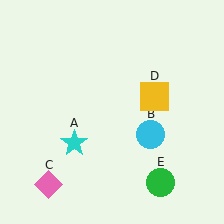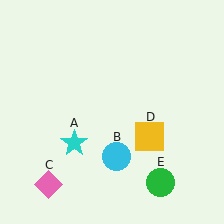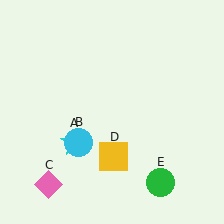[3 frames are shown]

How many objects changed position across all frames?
2 objects changed position: cyan circle (object B), yellow square (object D).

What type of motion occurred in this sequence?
The cyan circle (object B), yellow square (object D) rotated clockwise around the center of the scene.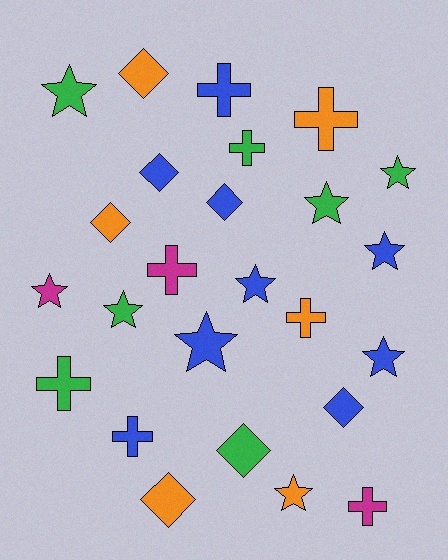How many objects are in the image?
There are 25 objects.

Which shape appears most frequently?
Star, with 10 objects.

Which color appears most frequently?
Blue, with 9 objects.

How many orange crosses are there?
There are 2 orange crosses.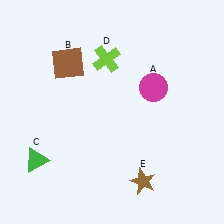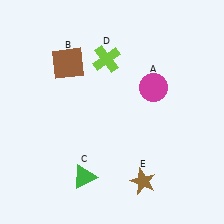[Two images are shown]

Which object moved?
The green triangle (C) moved right.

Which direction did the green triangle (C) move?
The green triangle (C) moved right.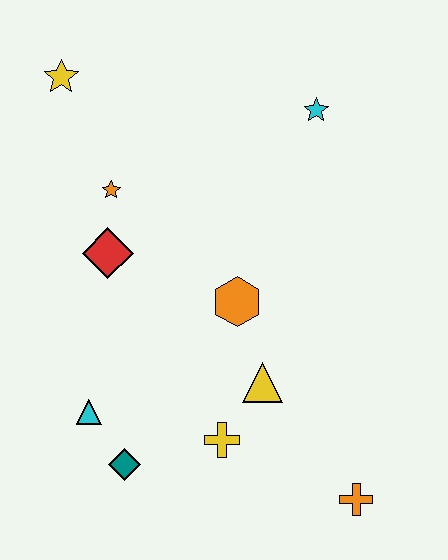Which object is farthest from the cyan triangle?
The cyan star is farthest from the cyan triangle.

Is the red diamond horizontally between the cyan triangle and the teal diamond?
Yes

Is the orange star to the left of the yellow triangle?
Yes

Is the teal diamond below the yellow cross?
Yes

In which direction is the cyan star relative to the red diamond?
The cyan star is to the right of the red diamond.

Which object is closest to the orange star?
The red diamond is closest to the orange star.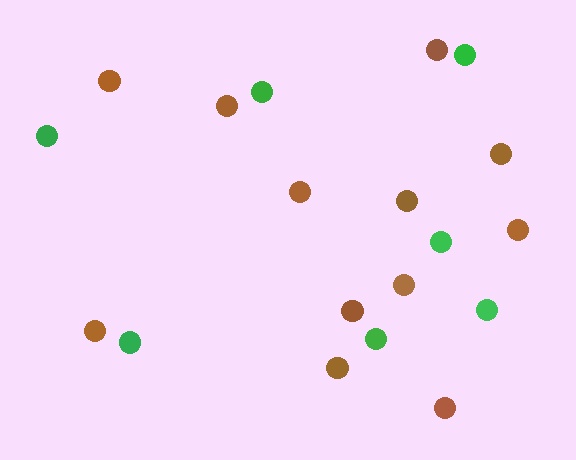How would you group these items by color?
There are 2 groups: one group of green circles (7) and one group of brown circles (12).